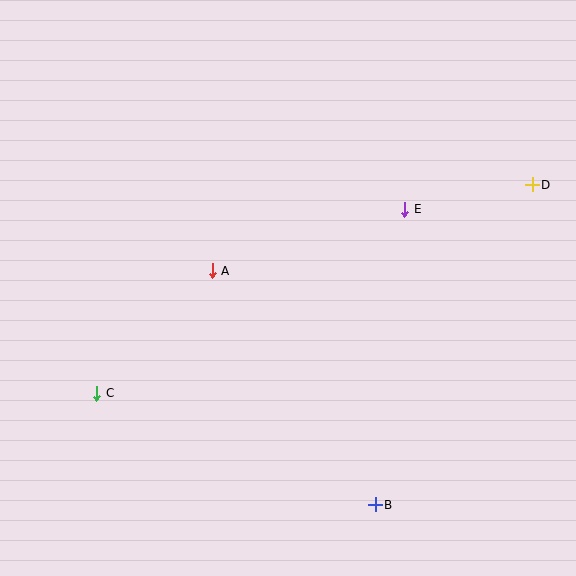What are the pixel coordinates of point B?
Point B is at (375, 505).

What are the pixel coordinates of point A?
Point A is at (212, 271).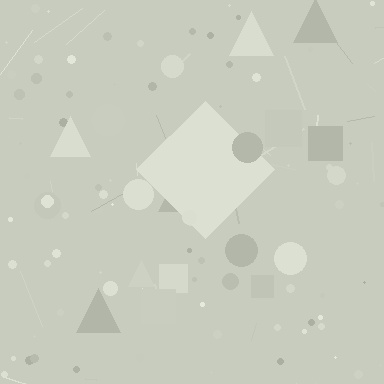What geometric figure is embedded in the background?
A diamond is embedded in the background.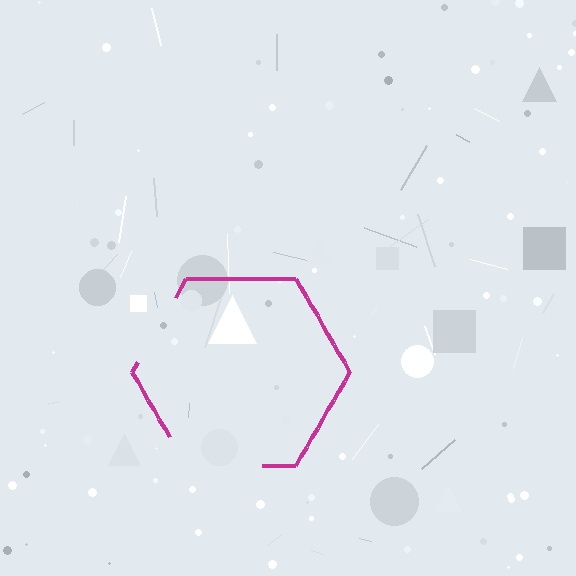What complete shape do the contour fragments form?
The contour fragments form a hexagon.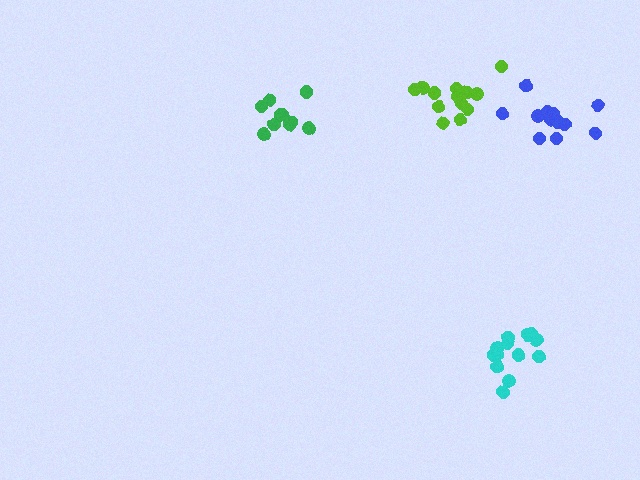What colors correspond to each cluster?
The clusters are colored: green, lime, blue, cyan.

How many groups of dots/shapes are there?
There are 4 groups.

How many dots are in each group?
Group 1: 10 dots, Group 2: 13 dots, Group 3: 12 dots, Group 4: 13 dots (48 total).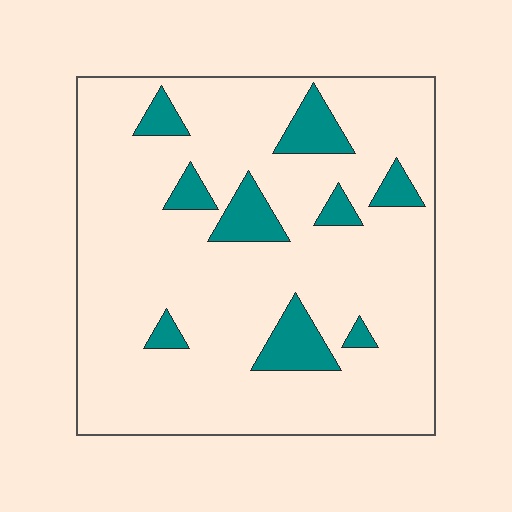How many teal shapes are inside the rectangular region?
9.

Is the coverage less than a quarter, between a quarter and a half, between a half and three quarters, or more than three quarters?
Less than a quarter.